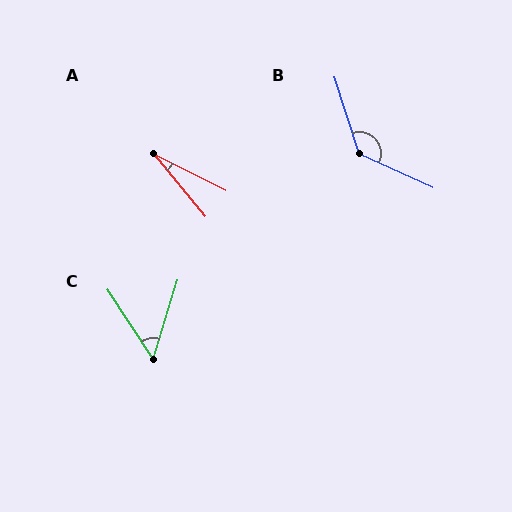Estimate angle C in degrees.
Approximately 51 degrees.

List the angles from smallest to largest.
A (24°), C (51°), B (132°).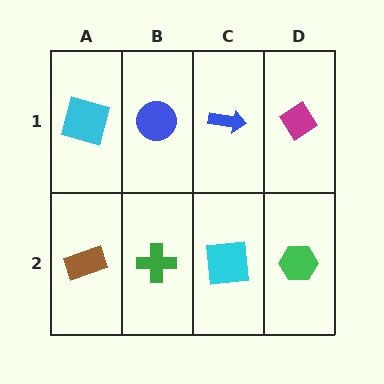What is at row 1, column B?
A blue circle.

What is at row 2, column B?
A green cross.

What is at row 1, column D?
A magenta diamond.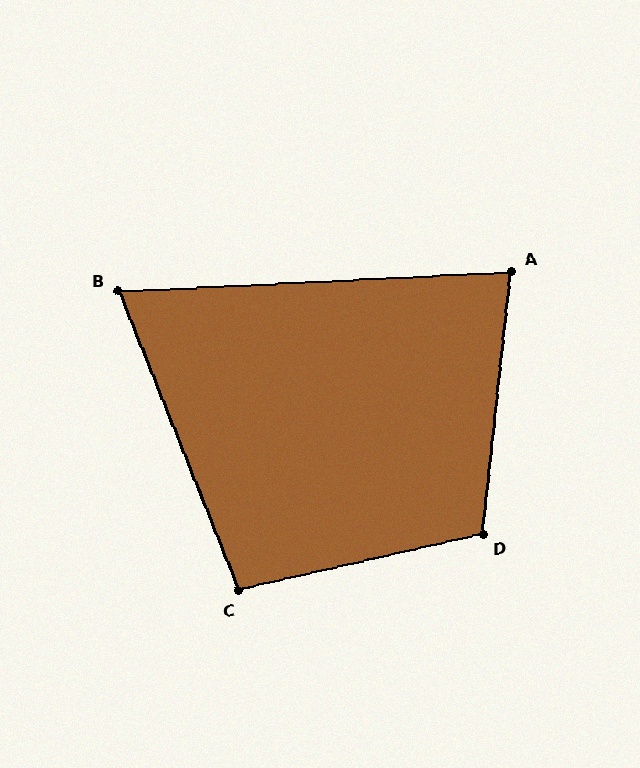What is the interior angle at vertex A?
Approximately 81 degrees (acute).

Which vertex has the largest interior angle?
D, at approximately 109 degrees.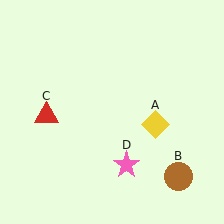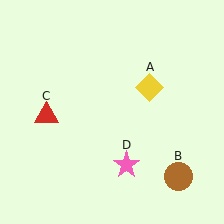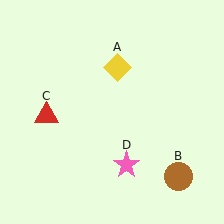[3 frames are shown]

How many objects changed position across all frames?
1 object changed position: yellow diamond (object A).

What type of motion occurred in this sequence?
The yellow diamond (object A) rotated counterclockwise around the center of the scene.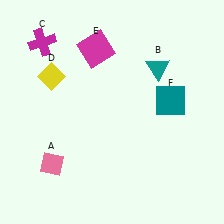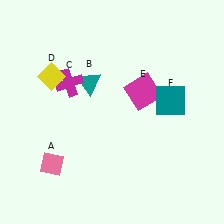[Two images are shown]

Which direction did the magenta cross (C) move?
The magenta cross (C) moved down.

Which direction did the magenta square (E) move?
The magenta square (E) moved right.